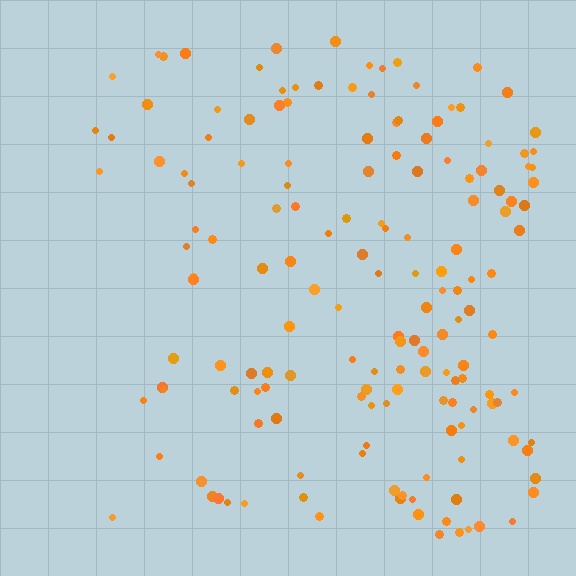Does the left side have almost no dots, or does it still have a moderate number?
Still a moderate number, just noticeably fewer than the right.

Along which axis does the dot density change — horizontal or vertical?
Horizontal.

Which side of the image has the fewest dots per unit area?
The left.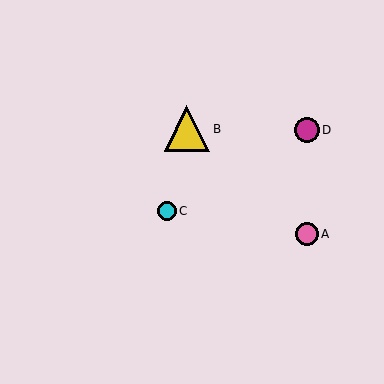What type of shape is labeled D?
Shape D is a magenta circle.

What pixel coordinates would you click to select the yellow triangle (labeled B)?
Click at (187, 129) to select the yellow triangle B.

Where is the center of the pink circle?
The center of the pink circle is at (307, 234).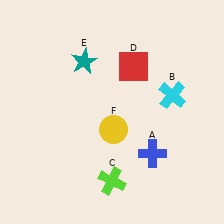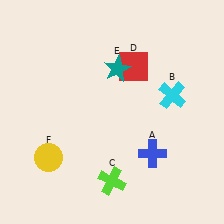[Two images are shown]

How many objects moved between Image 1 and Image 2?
2 objects moved between the two images.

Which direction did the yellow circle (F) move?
The yellow circle (F) moved left.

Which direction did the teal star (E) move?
The teal star (E) moved right.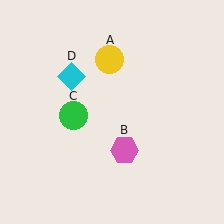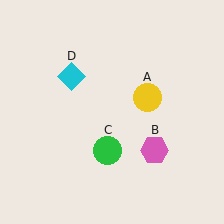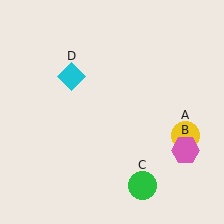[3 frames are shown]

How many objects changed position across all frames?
3 objects changed position: yellow circle (object A), pink hexagon (object B), green circle (object C).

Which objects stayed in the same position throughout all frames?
Cyan diamond (object D) remained stationary.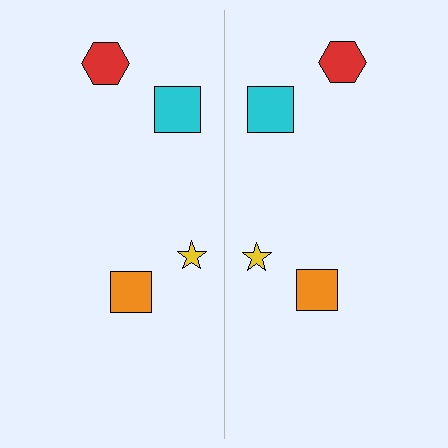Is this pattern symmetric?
Yes, this pattern has bilateral (reflection) symmetry.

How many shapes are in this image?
There are 8 shapes in this image.